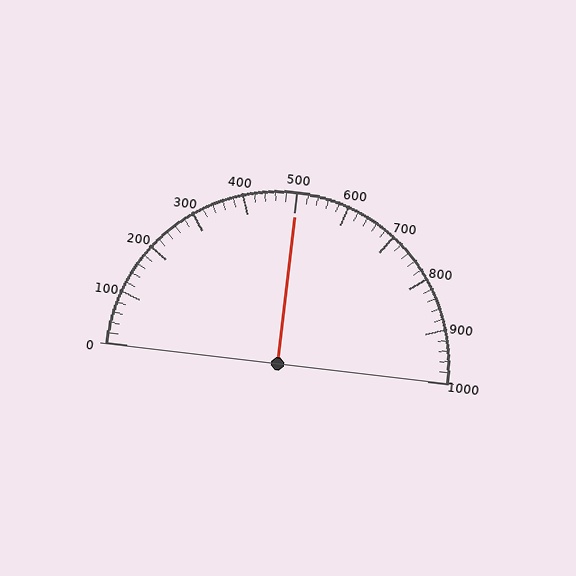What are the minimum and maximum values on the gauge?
The gauge ranges from 0 to 1000.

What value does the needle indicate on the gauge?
The needle indicates approximately 500.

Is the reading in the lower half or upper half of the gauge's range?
The reading is in the upper half of the range (0 to 1000).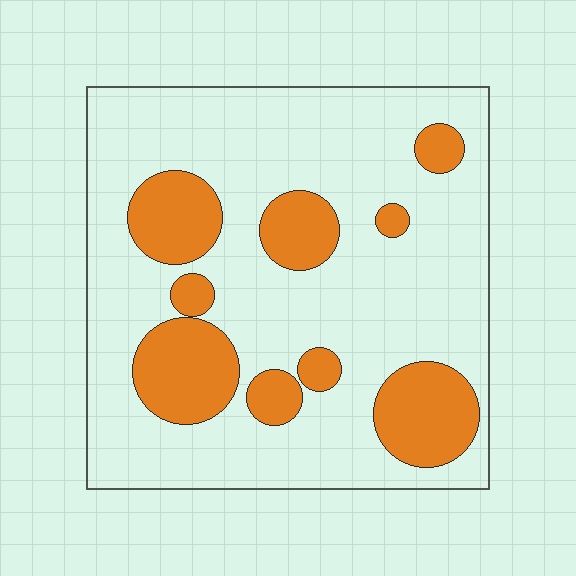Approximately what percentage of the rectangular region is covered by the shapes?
Approximately 25%.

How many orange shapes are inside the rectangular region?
9.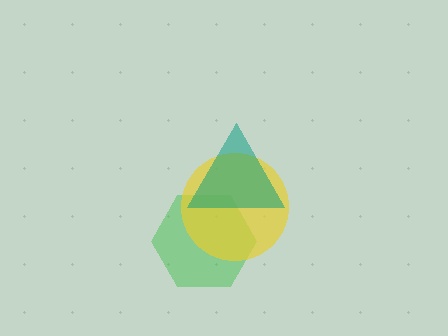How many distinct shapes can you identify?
There are 3 distinct shapes: a green hexagon, a yellow circle, a teal triangle.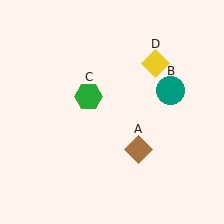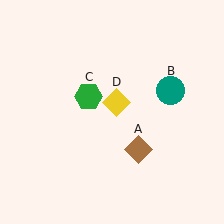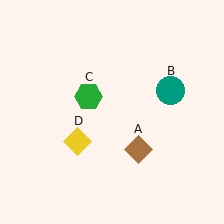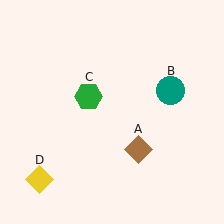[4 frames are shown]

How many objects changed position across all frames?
1 object changed position: yellow diamond (object D).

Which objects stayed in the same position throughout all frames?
Brown diamond (object A) and teal circle (object B) and green hexagon (object C) remained stationary.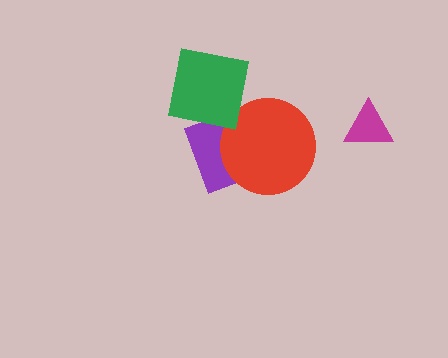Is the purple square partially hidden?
Yes, it is partially covered by another shape.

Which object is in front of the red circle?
The green square is in front of the red circle.